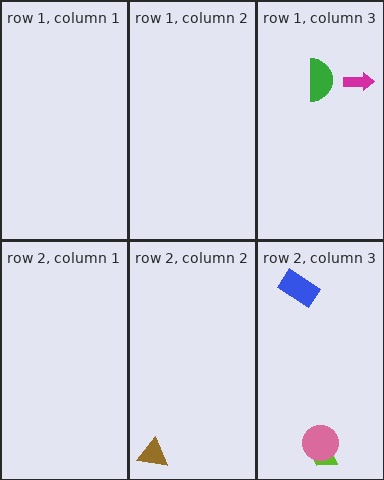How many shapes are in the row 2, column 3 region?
3.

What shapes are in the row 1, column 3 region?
The magenta arrow, the green semicircle.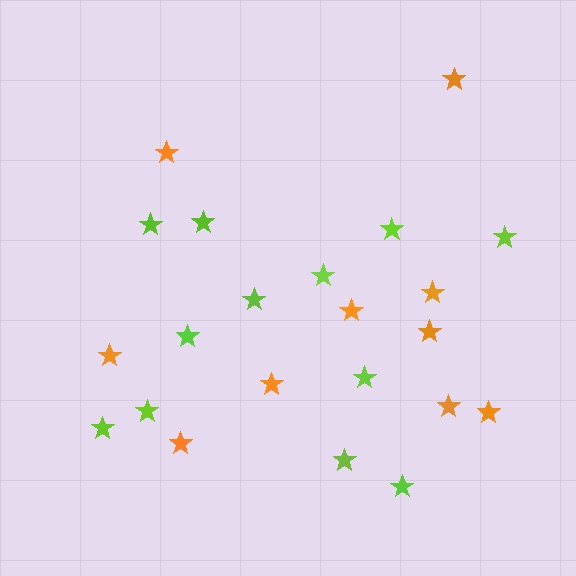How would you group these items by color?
There are 2 groups: one group of orange stars (10) and one group of lime stars (12).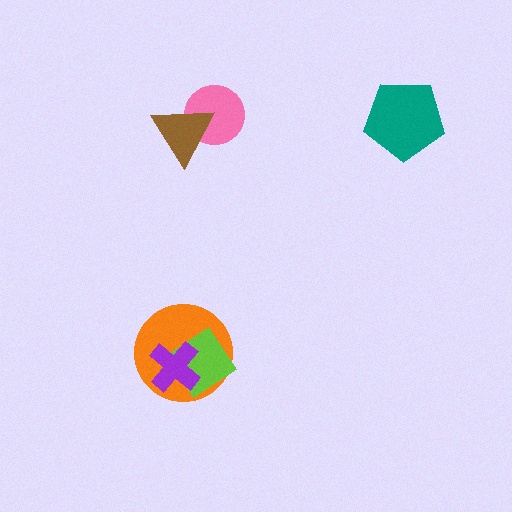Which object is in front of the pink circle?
The brown triangle is in front of the pink circle.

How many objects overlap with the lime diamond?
2 objects overlap with the lime diamond.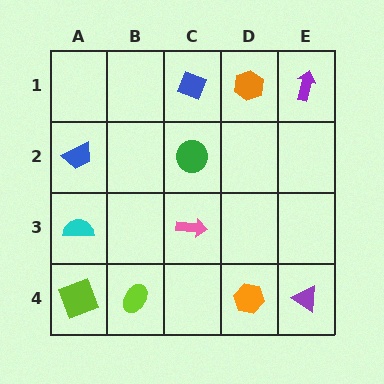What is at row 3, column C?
A pink arrow.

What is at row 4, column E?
A purple triangle.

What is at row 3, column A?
A cyan semicircle.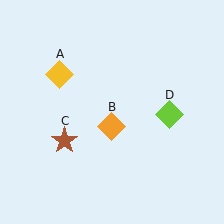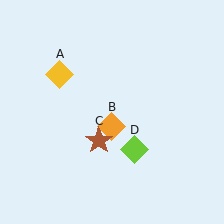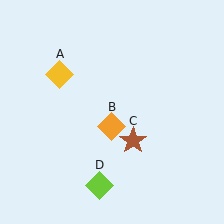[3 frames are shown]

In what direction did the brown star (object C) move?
The brown star (object C) moved right.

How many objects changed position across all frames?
2 objects changed position: brown star (object C), lime diamond (object D).